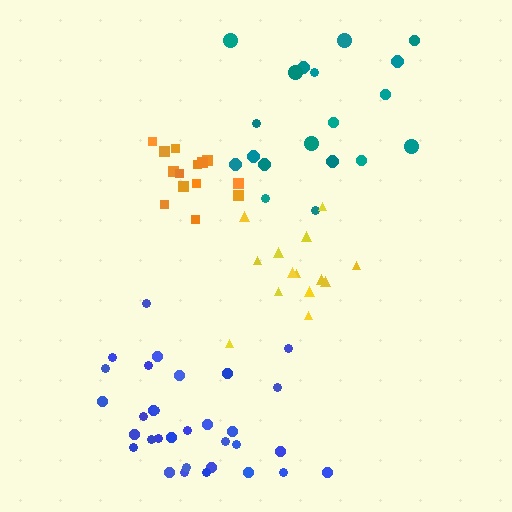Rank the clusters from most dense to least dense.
orange, yellow, blue, teal.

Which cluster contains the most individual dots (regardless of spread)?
Blue (32).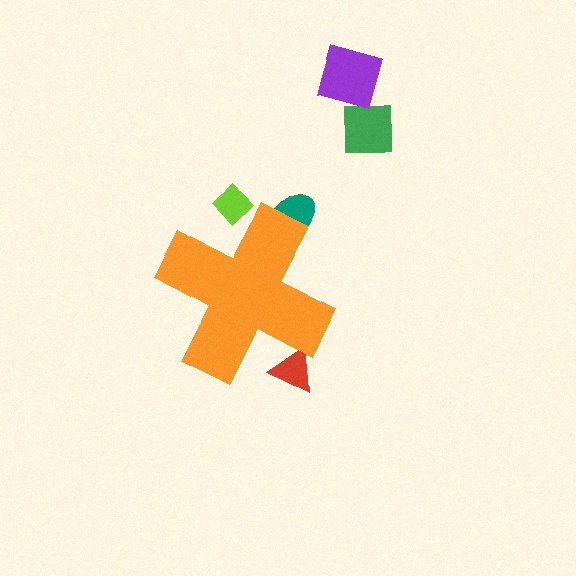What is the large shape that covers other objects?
An orange cross.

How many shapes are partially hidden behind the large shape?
3 shapes are partially hidden.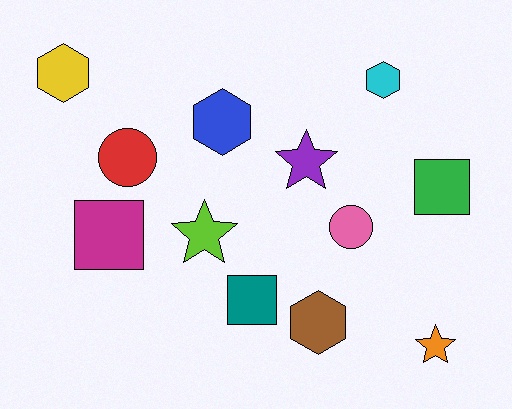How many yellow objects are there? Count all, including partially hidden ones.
There is 1 yellow object.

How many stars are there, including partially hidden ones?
There are 3 stars.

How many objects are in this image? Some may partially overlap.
There are 12 objects.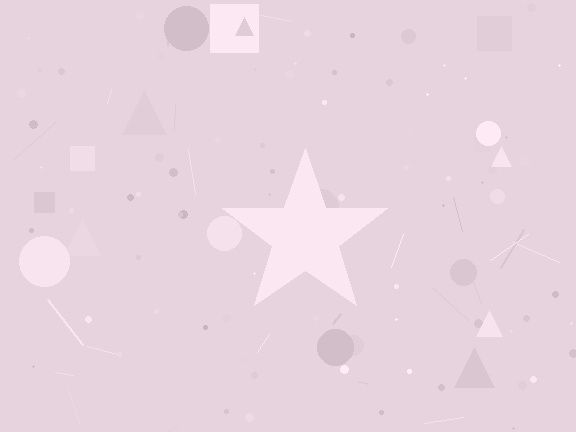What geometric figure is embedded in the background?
A star is embedded in the background.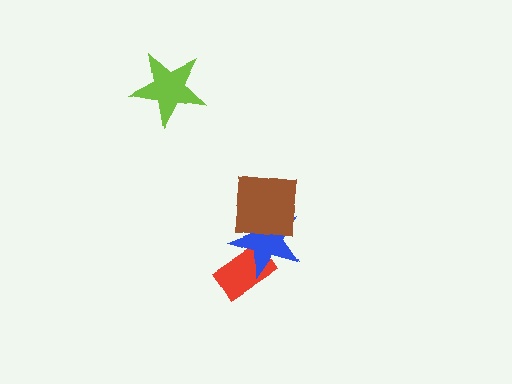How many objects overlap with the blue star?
2 objects overlap with the blue star.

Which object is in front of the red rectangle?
The blue star is in front of the red rectangle.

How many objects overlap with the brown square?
1 object overlaps with the brown square.